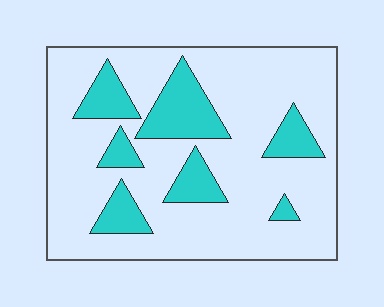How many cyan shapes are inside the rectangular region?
7.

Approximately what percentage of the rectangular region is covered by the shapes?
Approximately 20%.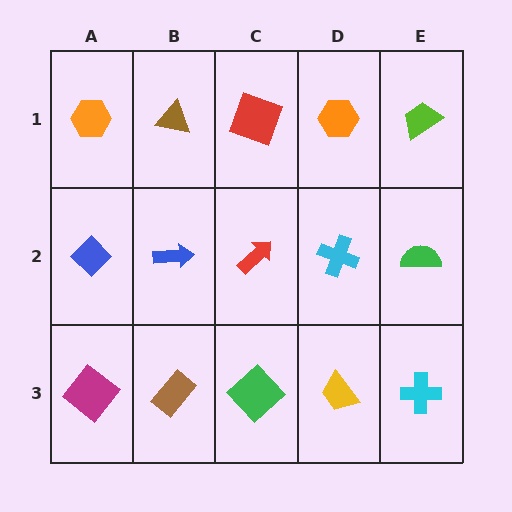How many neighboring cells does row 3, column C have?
3.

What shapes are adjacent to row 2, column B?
A brown triangle (row 1, column B), a brown rectangle (row 3, column B), a blue diamond (row 2, column A), a red arrow (row 2, column C).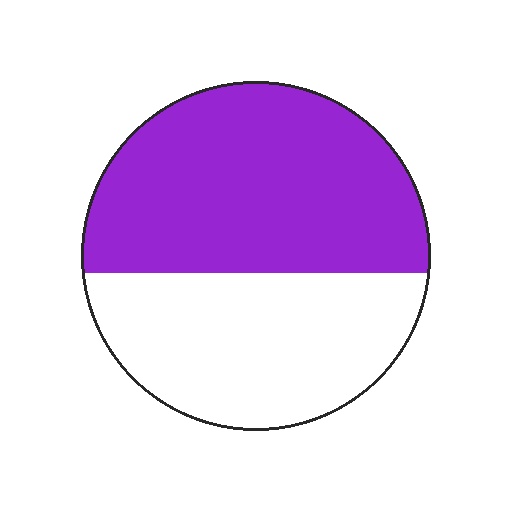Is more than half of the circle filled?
Yes.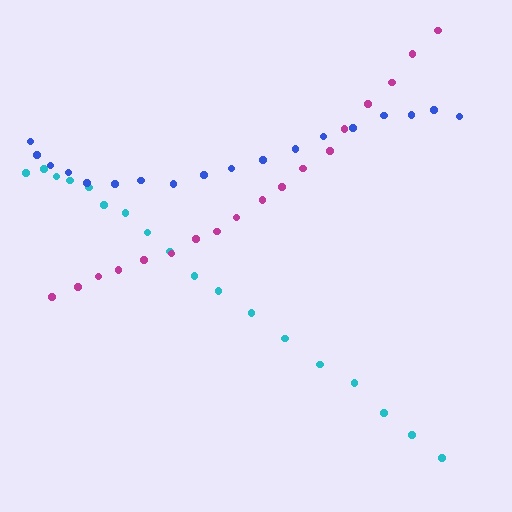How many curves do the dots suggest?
There are 3 distinct paths.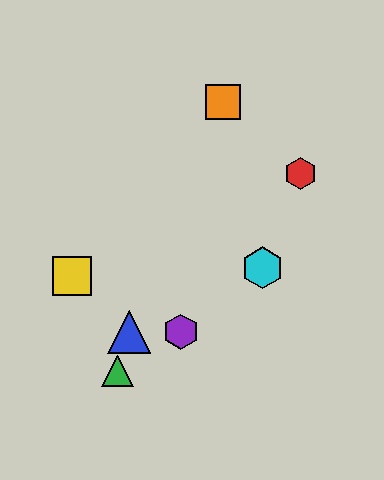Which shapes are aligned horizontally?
The blue triangle, the purple hexagon are aligned horizontally.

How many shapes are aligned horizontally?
2 shapes (the blue triangle, the purple hexagon) are aligned horizontally.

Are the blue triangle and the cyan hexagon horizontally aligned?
No, the blue triangle is at y≈332 and the cyan hexagon is at y≈268.